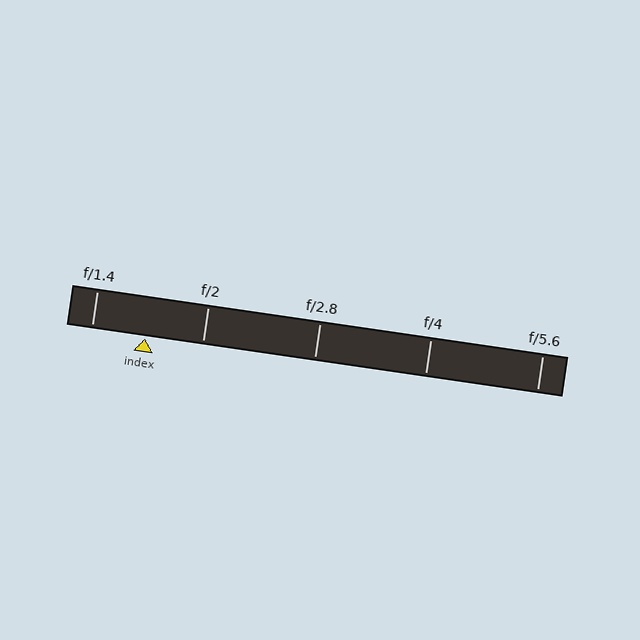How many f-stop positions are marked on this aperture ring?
There are 5 f-stop positions marked.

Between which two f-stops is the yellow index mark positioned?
The index mark is between f/1.4 and f/2.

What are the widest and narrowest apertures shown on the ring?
The widest aperture shown is f/1.4 and the narrowest is f/5.6.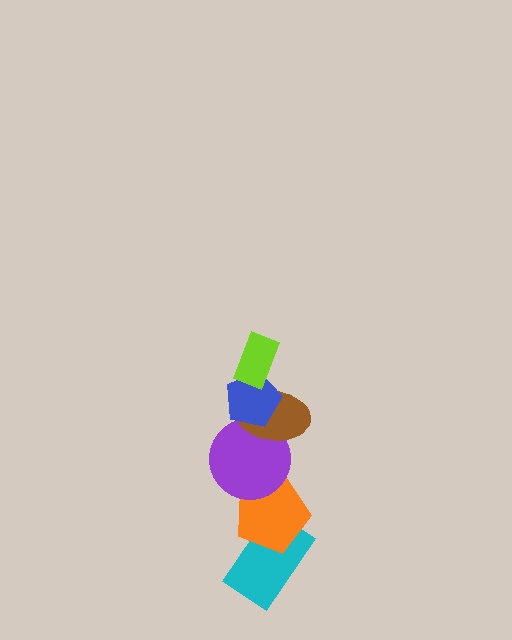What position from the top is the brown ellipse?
The brown ellipse is 3rd from the top.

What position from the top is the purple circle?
The purple circle is 4th from the top.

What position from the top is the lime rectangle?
The lime rectangle is 1st from the top.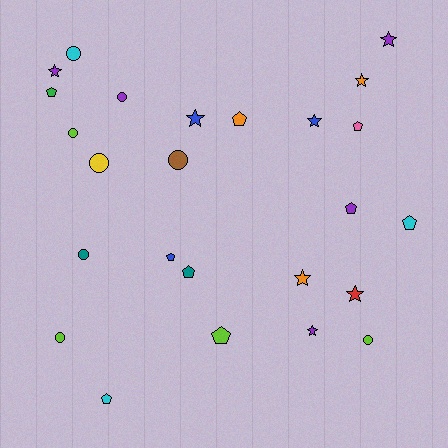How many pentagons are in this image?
There are 9 pentagons.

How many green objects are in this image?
There is 1 green object.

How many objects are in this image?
There are 25 objects.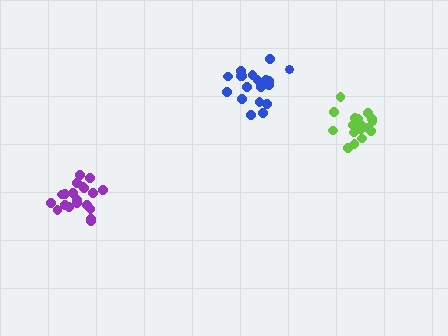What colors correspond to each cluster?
The clusters are colored: purple, lime, blue.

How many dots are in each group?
Group 1: 20 dots, Group 2: 17 dots, Group 3: 19 dots (56 total).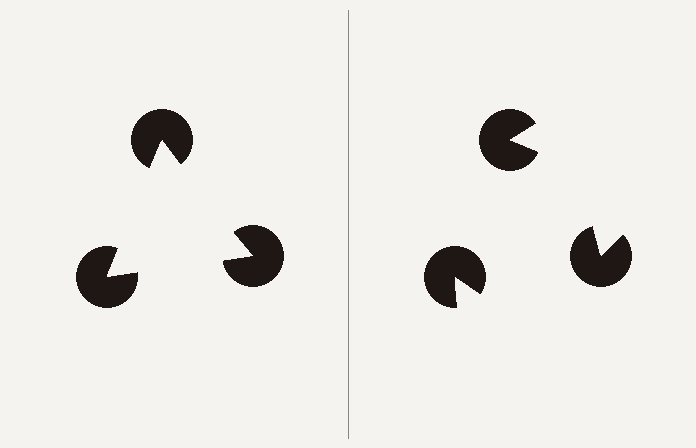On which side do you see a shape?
An illusory triangle appears on the left side. On the right side the wedge cuts are rotated, so no coherent shape forms.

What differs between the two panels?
The pac-man discs are positioned identically on both sides; only the wedge orientations differ. On the left they align to a triangle; on the right they are misaligned.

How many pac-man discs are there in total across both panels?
6 — 3 on each side.